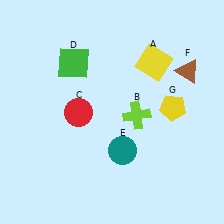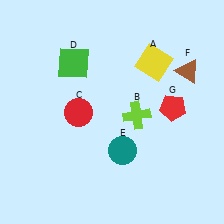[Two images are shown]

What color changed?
The pentagon (G) changed from yellow in Image 1 to red in Image 2.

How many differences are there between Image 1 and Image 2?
There is 1 difference between the two images.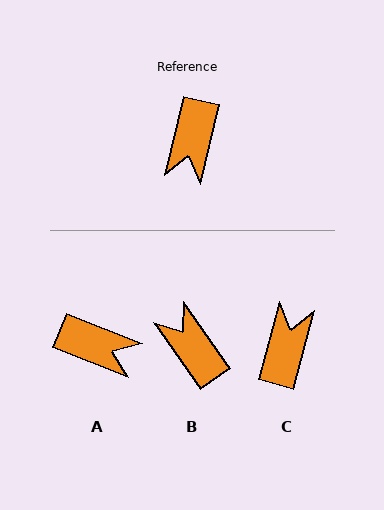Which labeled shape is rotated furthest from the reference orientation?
C, about 178 degrees away.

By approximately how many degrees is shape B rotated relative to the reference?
Approximately 132 degrees clockwise.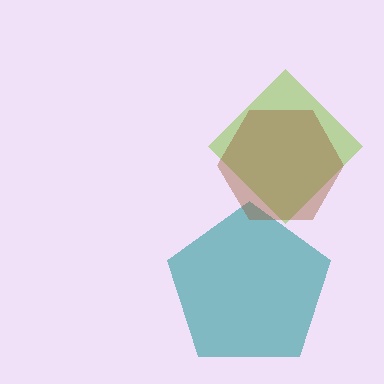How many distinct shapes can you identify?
There are 3 distinct shapes: a teal pentagon, a lime diamond, a brown hexagon.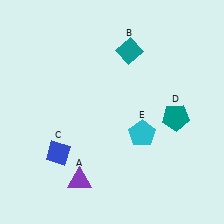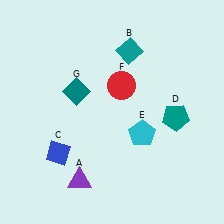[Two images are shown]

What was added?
A red circle (F), a teal diamond (G) were added in Image 2.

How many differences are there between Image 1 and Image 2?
There are 2 differences between the two images.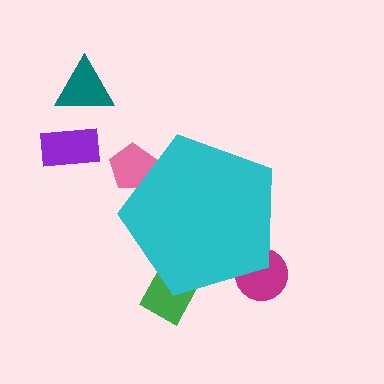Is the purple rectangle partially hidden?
No, the purple rectangle is fully visible.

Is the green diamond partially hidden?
Yes, the green diamond is partially hidden behind the cyan pentagon.